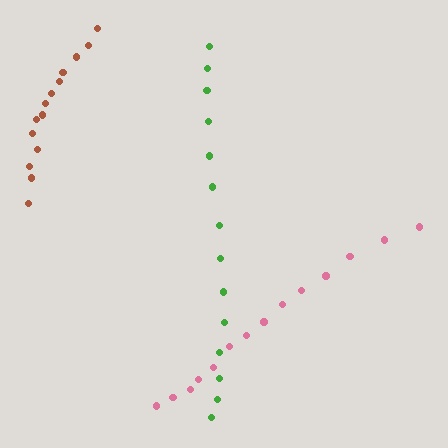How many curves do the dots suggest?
There are 3 distinct paths.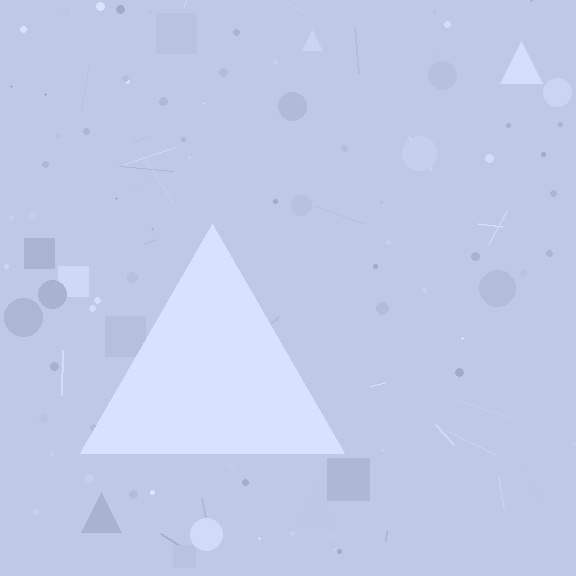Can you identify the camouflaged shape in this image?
The camouflaged shape is a triangle.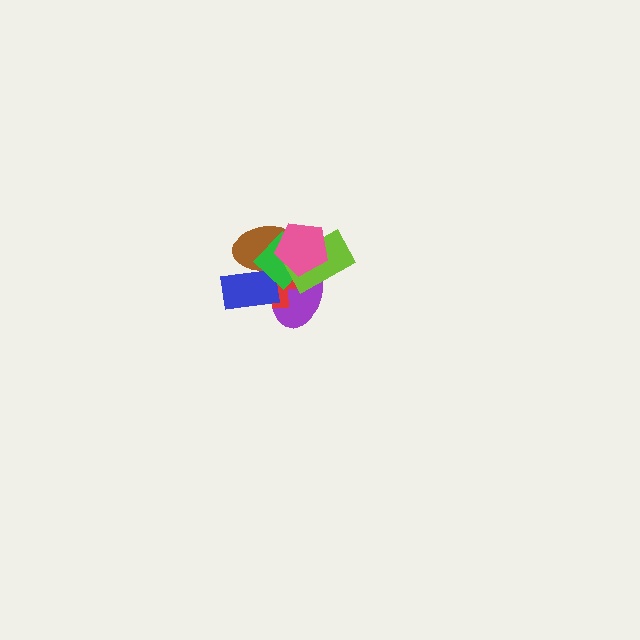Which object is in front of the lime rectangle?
The pink pentagon is in front of the lime rectangle.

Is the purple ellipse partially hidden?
Yes, it is partially covered by another shape.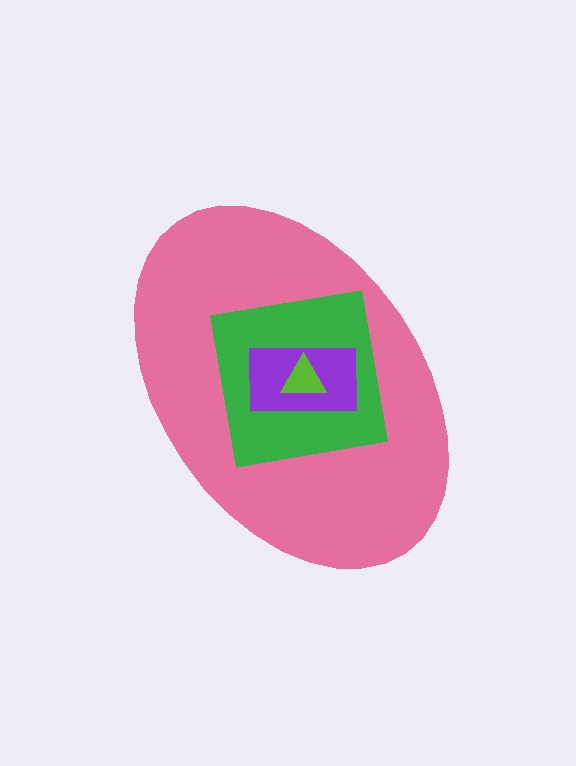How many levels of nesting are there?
4.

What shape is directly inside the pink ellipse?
The green square.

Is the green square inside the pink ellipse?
Yes.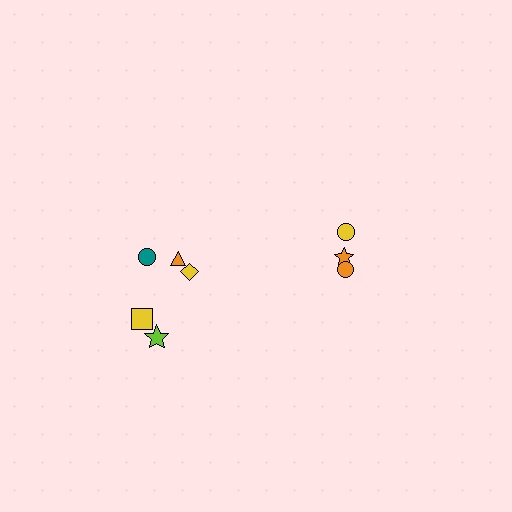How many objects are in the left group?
There are 5 objects.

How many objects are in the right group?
There are 3 objects.